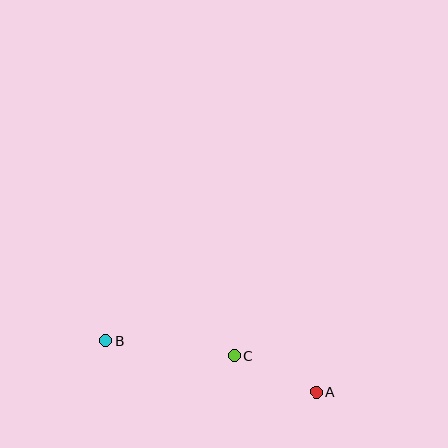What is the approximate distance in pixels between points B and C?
The distance between B and C is approximately 129 pixels.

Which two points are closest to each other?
Points A and C are closest to each other.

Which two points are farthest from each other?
Points A and B are farthest from each other.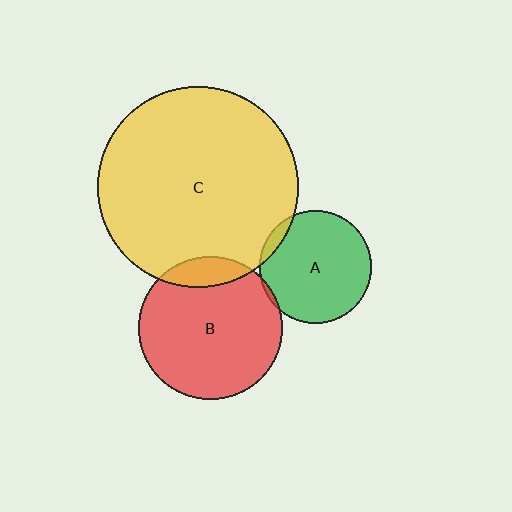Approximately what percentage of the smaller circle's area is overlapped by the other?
Approximately 15%.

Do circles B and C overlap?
Yes.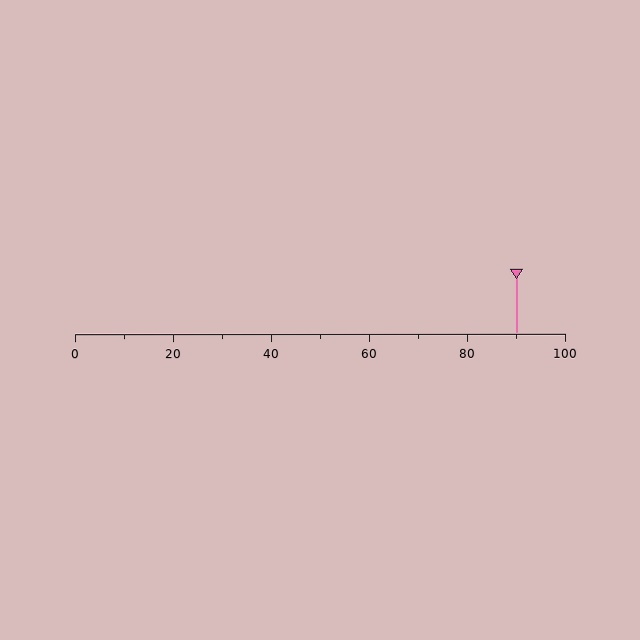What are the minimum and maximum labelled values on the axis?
The axis runs from 0 to 100.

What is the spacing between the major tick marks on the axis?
The major ticks are spaced 20 apart.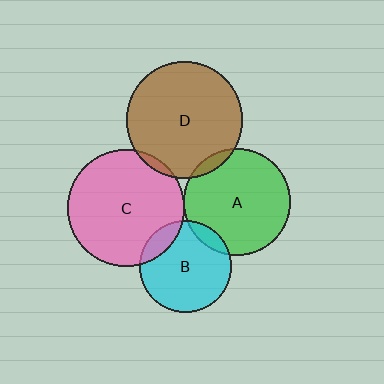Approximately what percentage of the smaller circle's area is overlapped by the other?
Approximately 10%.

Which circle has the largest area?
Circle C (pink).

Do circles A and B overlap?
Yes.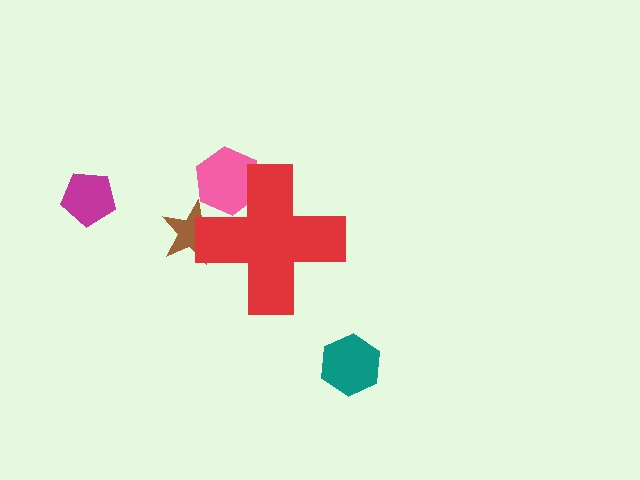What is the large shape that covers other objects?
A red cross.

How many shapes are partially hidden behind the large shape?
2 shapes are partially hidden.